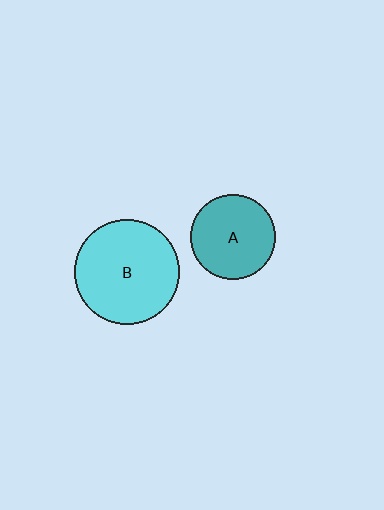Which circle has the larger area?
Circle B (cyan).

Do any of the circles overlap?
No, none of the circles overlap.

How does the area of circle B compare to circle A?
Approximately 1.5 times.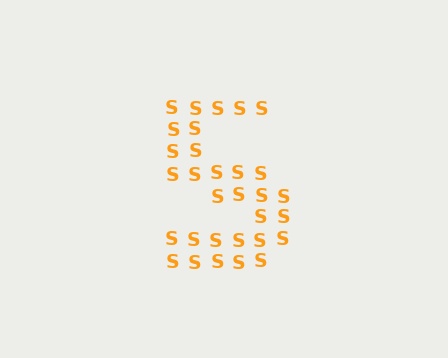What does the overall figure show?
The overall figure shows the letter S.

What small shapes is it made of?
It is made of small letter S's.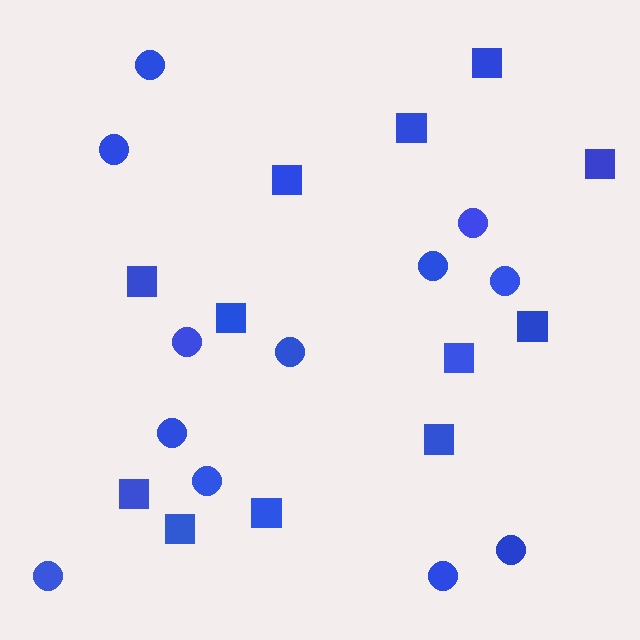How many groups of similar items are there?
There are 2 groups: one group of circles (12) and one group of squares (12).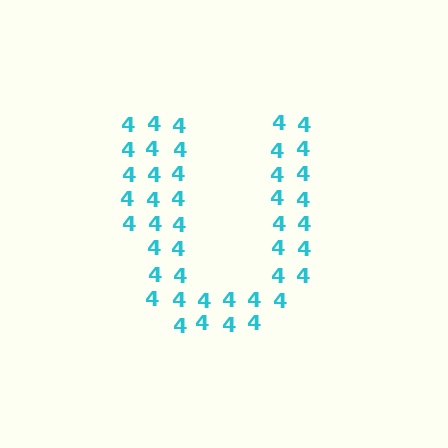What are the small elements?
The small elements are digit 4's.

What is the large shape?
The large shape is the letter U.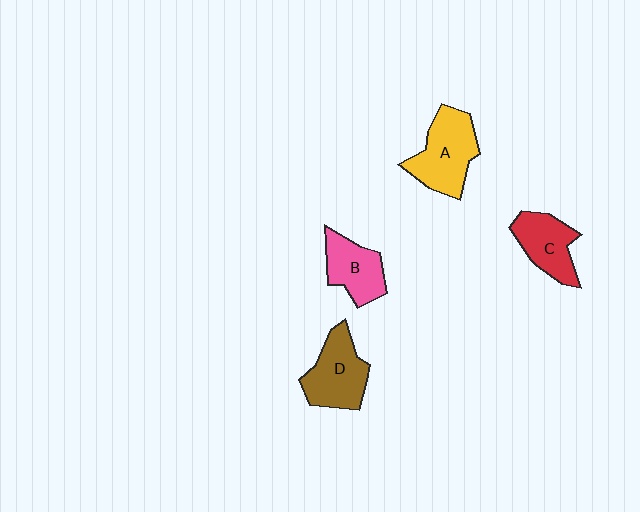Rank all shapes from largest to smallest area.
From largest to smallest: A (yellow), D (brown), C (red), B (pink).